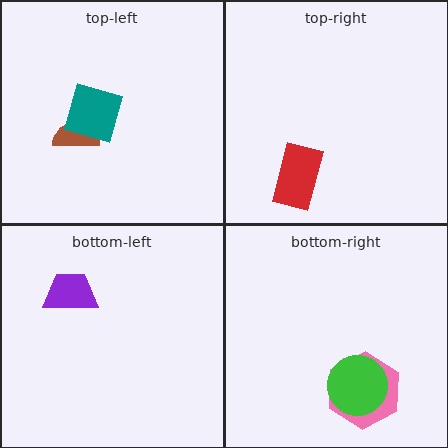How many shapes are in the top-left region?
2.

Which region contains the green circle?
The bottom-right region.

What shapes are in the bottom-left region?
The purple trapezoid.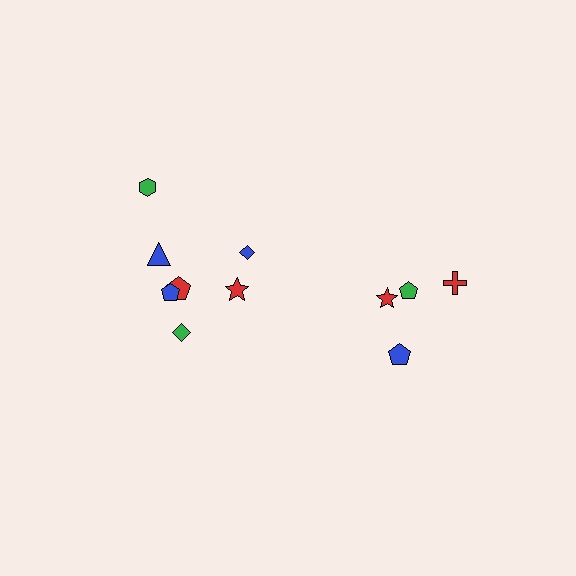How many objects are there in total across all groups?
There are 11 objects.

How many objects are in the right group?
There are 4 objects.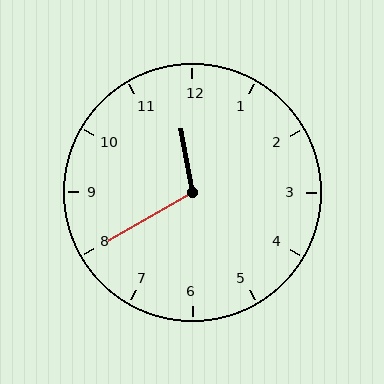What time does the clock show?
11:40.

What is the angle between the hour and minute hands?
Approximately 110 degrees.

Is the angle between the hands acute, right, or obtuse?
It is obtuse.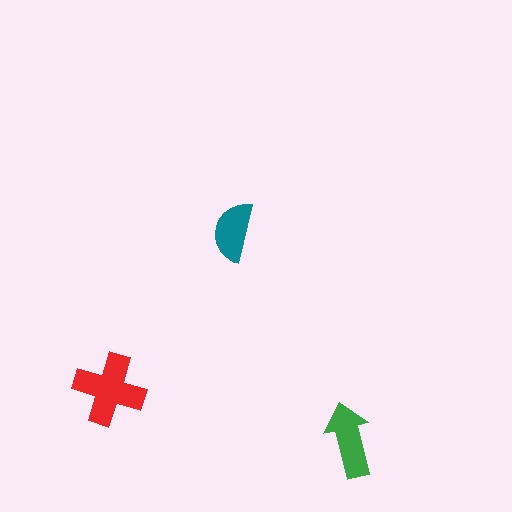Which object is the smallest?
The teal semicircle.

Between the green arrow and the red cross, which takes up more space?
The red cross.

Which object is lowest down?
The green arrow is bottommost.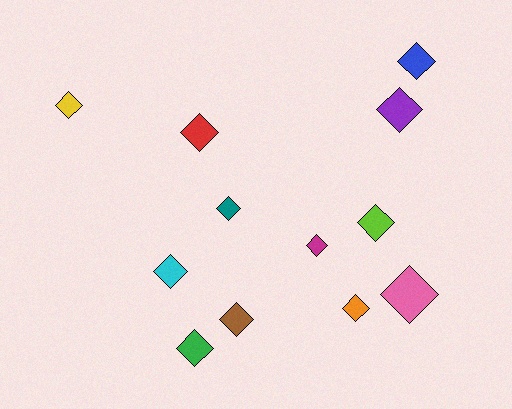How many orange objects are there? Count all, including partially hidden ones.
There is 1 orange object.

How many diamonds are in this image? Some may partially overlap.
There are 12 diamonds.